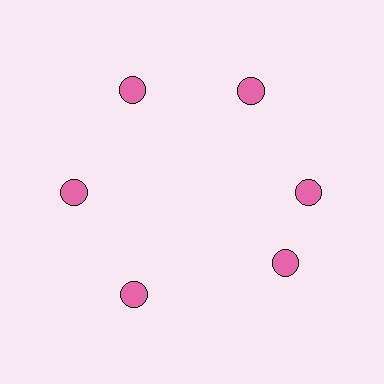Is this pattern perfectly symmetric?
No. The 6 pink circles are arranged in a ring, but one element near the 5 o'clock position is rotated out of alignment along the ring, breaking the 6-fold rotational symmetry.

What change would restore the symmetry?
The symmetry would be restored by rotating it back into even spacing with its neighbors so that all 6 circles sit at equal angles and equal distance from the center.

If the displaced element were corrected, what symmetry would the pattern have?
It would have 6-fold rotational symmetry — the pattern would map onto itself every 60 degrees.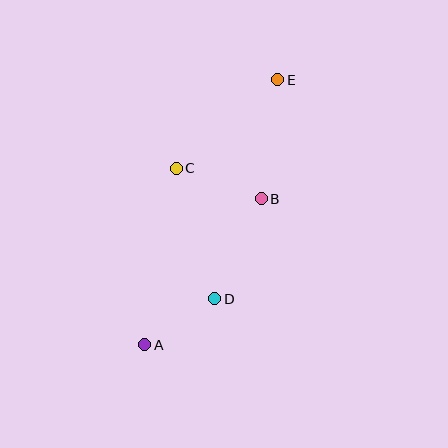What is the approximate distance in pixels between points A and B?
The distance between A and B is approximately 186 pixels.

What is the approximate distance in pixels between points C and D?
The distance between C and D is approximately 136 pixels.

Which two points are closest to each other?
Points A and D are closest to each other.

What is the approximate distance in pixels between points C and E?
The distance between C and E is approximately 134 pixels.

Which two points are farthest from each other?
Points A and E are farthest from each other.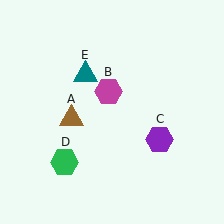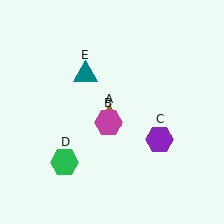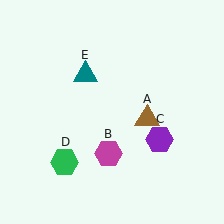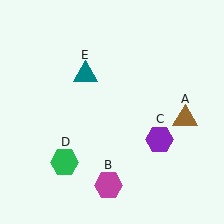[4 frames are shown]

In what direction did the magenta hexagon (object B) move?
The magenta hexagon (object B) moved down.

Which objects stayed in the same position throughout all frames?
Purple hexagon (object C) and green hexagon (object D) and teal triangle (object E) remained stationary.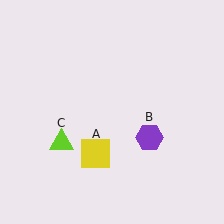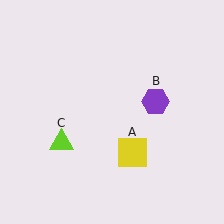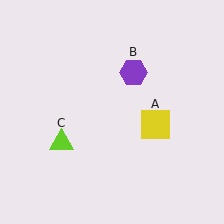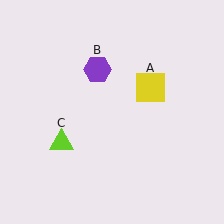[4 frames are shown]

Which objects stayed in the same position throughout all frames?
Lime triangle (object C) remained stationary.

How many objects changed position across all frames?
2 objects changed position: yellow square (object A), purple hexagon (object B).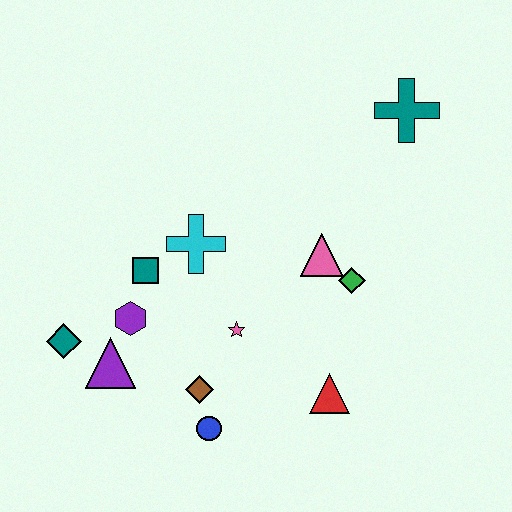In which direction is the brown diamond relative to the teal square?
The brown diamond is below the teal square.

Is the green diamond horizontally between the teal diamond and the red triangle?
No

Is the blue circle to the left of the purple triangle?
No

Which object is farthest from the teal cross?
The teal diamond is farthest from the teal cross.